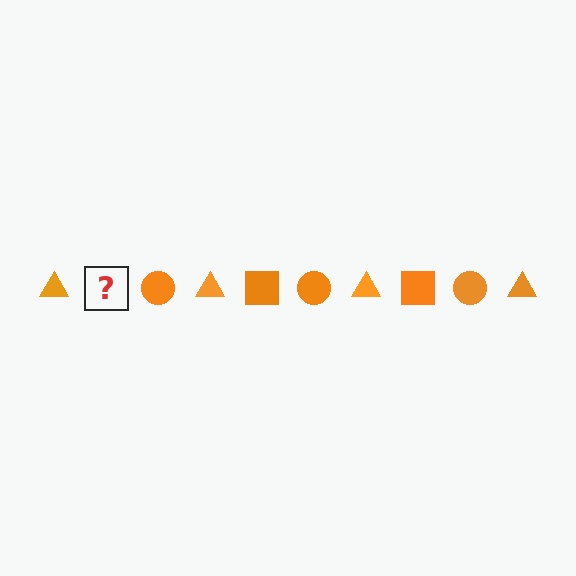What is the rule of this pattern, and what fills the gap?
The rule is that the pattern cycles through triangle, square, circle shapes in orange. The gap should be filled with an orange square.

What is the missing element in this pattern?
The missing element is an orange square.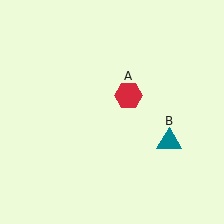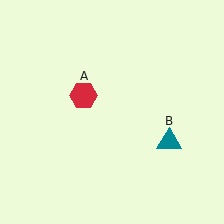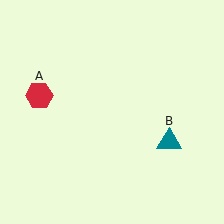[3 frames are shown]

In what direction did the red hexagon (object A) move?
The red hexagon (object A) moved left.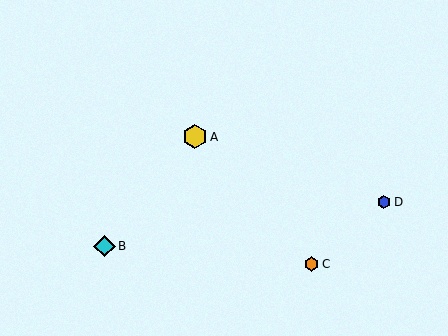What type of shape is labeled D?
Shape D is a blue hexagon.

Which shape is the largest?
The yellow hexagon (labeled A) is the largest.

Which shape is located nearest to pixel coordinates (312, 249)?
The orange hexagon (labeled C) at (311, 264) is nearest to that location.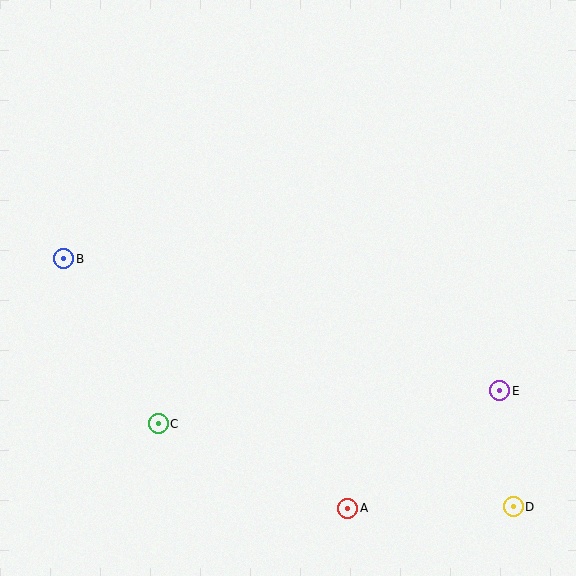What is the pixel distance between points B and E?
The distance between B and E is 455 pixels.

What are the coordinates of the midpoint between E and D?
The midpoint between E and D is at (506, 449).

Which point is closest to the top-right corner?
Point E is closest to the top-right corner.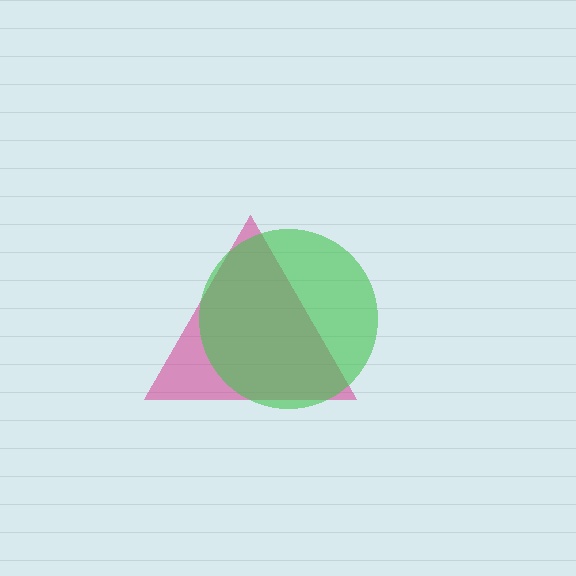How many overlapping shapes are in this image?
There are 2 overlapping shapes in the image.